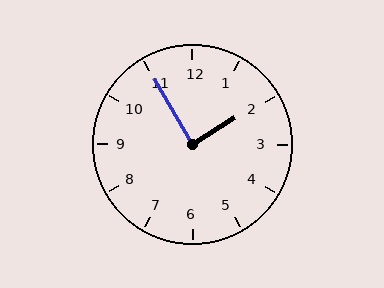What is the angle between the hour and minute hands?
Approximately 88 degrees.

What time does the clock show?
1:55.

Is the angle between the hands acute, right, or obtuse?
It is right.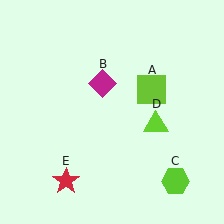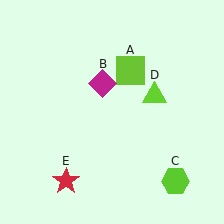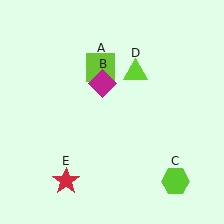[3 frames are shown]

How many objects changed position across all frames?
2 objects changed position: lime square (object A), lime triangle (object D).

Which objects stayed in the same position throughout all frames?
Magenta diamond (object B) and lime hexagon (object C) and red star (object E) remained stationary.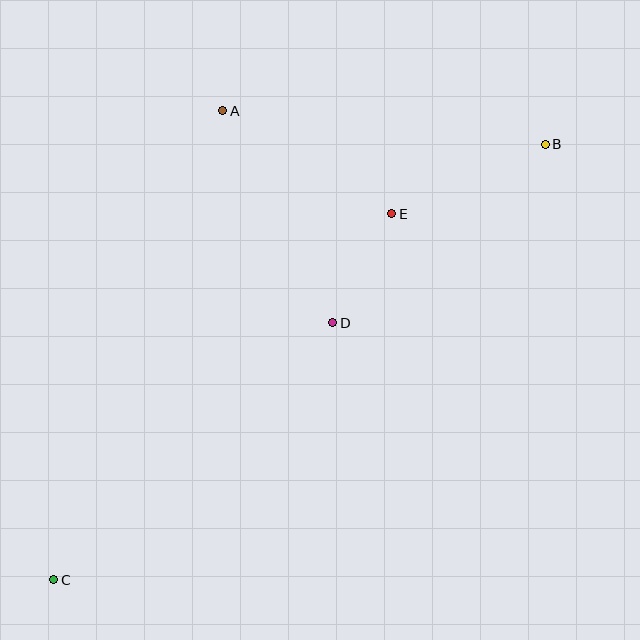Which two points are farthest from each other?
Points B and C are farthest from each other.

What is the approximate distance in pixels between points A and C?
The distance between A and C is approximately 499 pixels.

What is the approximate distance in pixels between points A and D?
The distance between A and D is approximately 239 pixels.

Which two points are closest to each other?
Points D and E are closest to each other.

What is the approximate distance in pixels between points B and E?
The distance between B and E is approximately 168 pixels.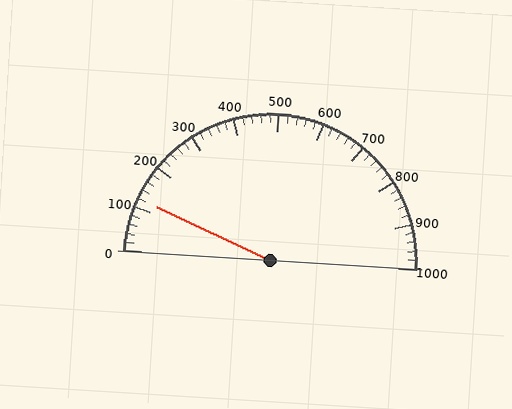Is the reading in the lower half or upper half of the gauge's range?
The reading is in the lower half of the range (0 to 1000).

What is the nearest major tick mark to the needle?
The nearest major tick mark is 100.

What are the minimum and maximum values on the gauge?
The gauge ranges from 0 to 1000.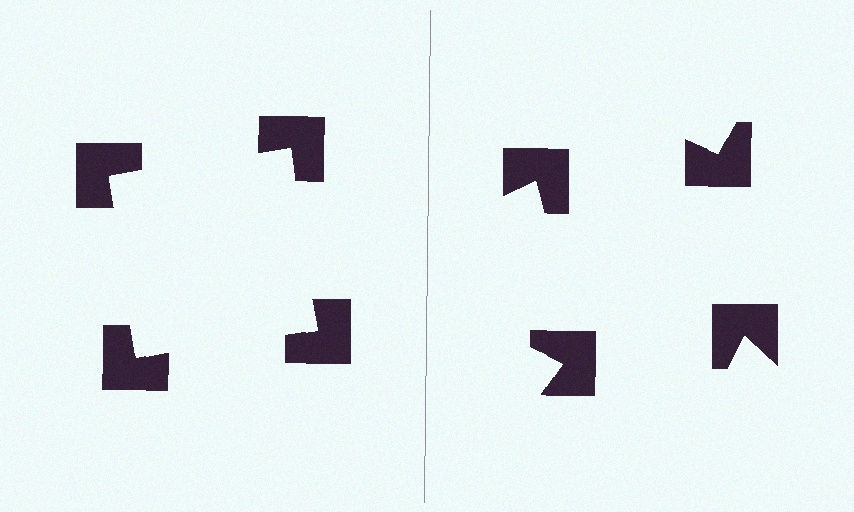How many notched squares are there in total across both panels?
8 — 4 on each side.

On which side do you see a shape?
An illusory square appears on the left side. On the right side the wedge cuts are rotated, so no coherent shape forms.